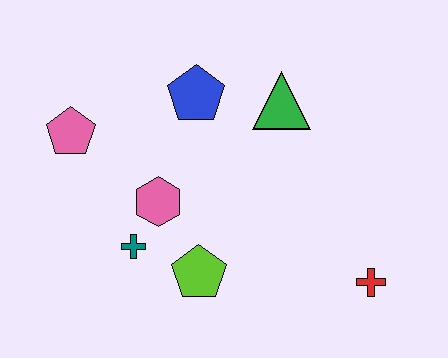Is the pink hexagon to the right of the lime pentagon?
No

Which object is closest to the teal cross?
The pink hexagon is closest to the teal cross.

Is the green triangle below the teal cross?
No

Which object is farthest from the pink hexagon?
The red cross is farthest from the pink hexagon.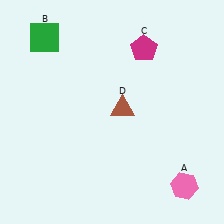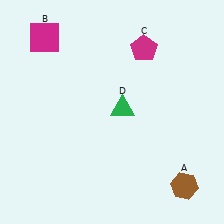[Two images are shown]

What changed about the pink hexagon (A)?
In Image 1, A is pink. In Image 2, it changed to brown.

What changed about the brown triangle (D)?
In Image 1, D is brown. In Image 2, it changed to green.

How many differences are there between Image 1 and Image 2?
There are 3 differences between the two images.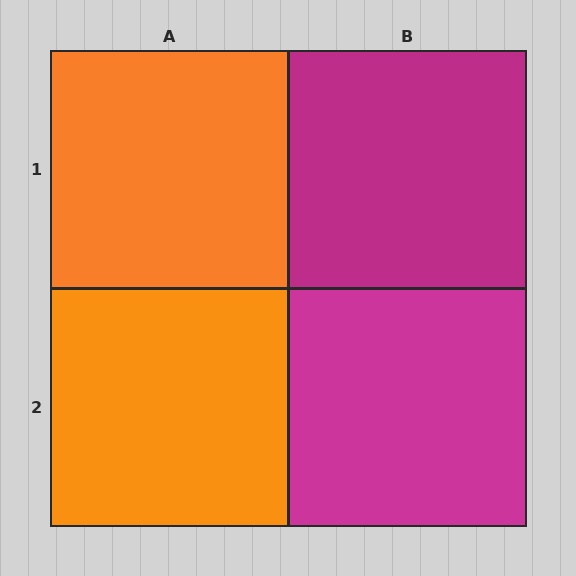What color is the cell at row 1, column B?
Magenta.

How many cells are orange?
2 cells are orange.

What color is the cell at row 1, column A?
Orange.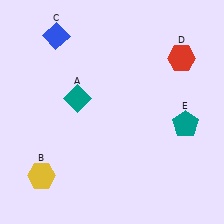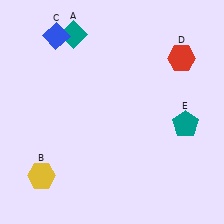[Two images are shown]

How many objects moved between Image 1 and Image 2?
1 object moved between the two images.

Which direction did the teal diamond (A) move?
The teal diamond (A) moved up.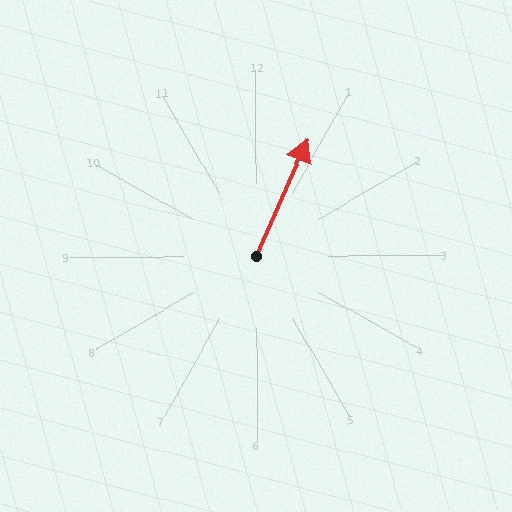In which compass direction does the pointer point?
Northeast.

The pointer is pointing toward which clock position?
Roughly 1 o'clock.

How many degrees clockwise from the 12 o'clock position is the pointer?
Approximately 24 degrees.